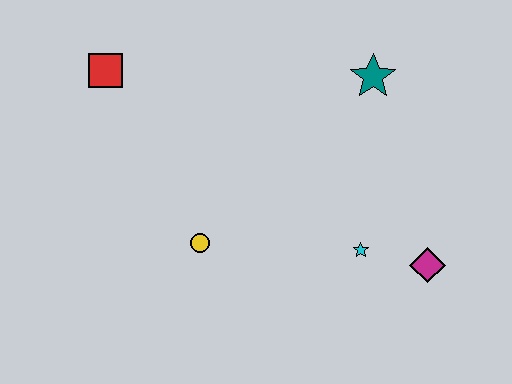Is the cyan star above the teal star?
No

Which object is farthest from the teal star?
The red square is farthest from the teal star.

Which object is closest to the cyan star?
The magenta diamond is closest to the cyan star.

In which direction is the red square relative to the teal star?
The red square is to the left of the teal star.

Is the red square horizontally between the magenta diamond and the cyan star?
No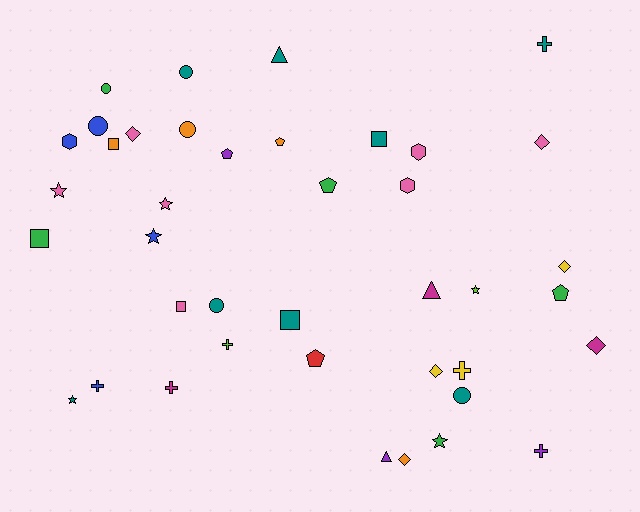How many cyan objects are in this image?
There are no cyan objects.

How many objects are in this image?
There are 40 objects.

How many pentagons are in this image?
There are 5 pentagons.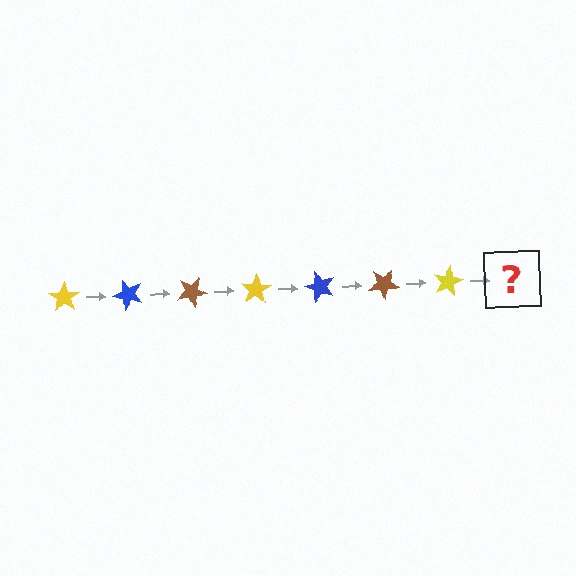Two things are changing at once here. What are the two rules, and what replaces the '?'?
The two rules are that it rotates 50 degrees each step and the color cycles through yellow, blue, and brown. The '?' should be a blue star, rotated 350 degrees from the start.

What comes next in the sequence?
The next element should be a blue star, rotated 350 degrees from the start.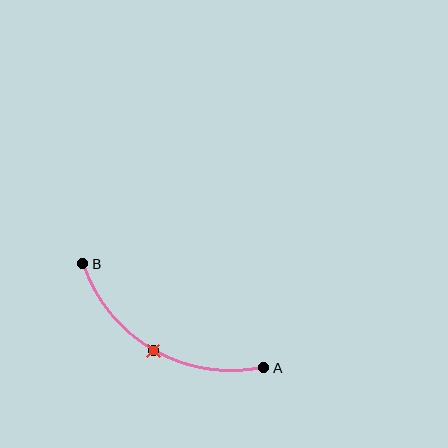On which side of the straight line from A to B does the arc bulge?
The arc bulges below the straight line connecting A and B.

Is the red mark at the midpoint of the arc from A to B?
Yes. The red mark lies on the arc at equal arc-length from both A and B — it is the arc midpoint.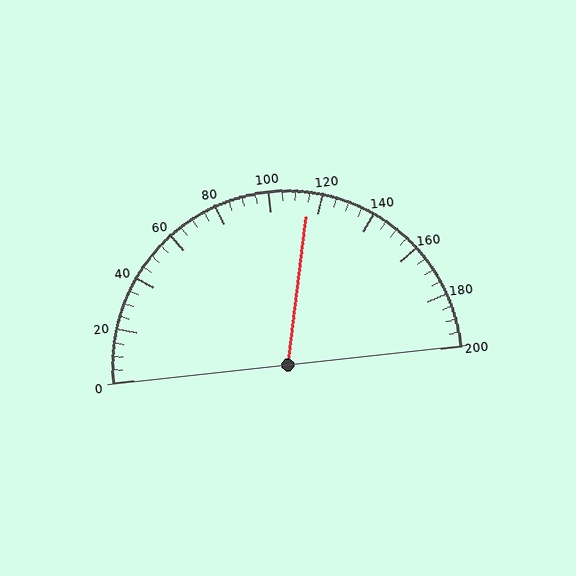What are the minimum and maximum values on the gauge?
The gauge ranges from 0 to 200.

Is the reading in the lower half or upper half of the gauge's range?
The reading is in the upper half of the range (0 to 200).